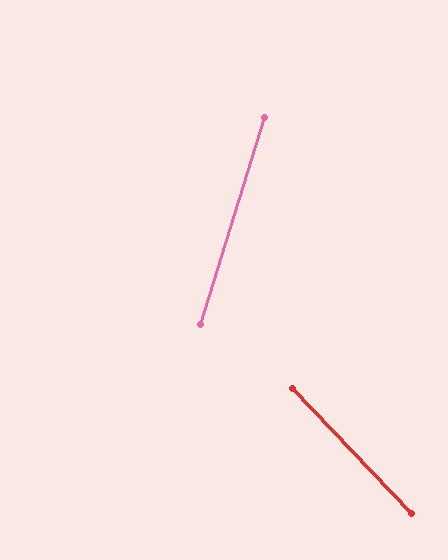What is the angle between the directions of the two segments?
Approximately 61 degrees.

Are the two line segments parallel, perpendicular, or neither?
Neither parallel nor perpendicular — they differ by about 61°.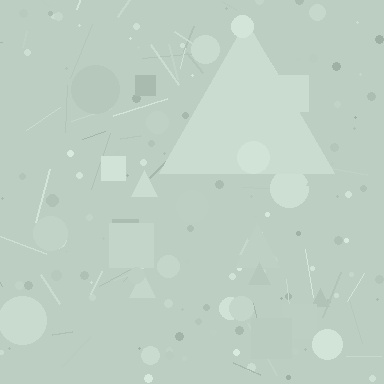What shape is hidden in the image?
A triangle is hidden in the image.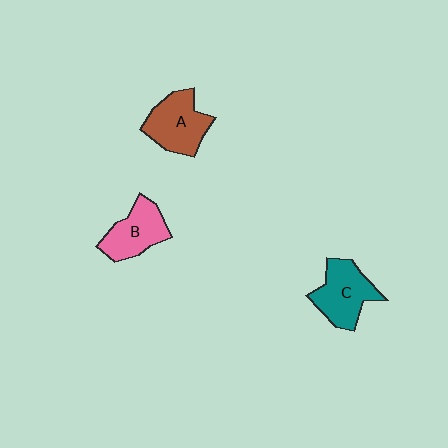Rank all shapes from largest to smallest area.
From largest to smallest: A (brown), C (teal), B (pink).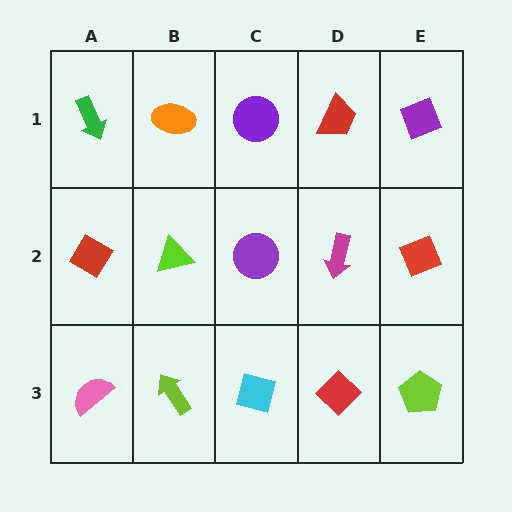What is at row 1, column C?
A purple circle.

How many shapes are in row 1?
5 shapes.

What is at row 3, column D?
A red diamond.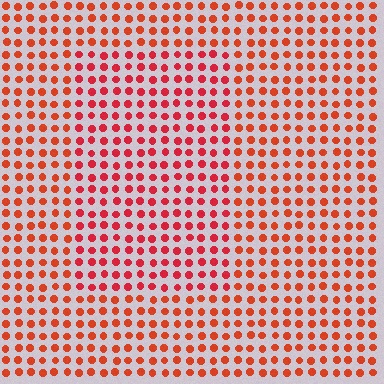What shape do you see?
I see a rectangle.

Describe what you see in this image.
The image is filled with small red elements in a uniform arrangement. A rectangle-shaped region is visible where the elements are tinted to a slightly different hue, forming a subtle color boundary.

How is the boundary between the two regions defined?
The boundary is defined purely by a slight shift in hue (about 19 degrees). Spacing, size, and orientation are identical on both sides.